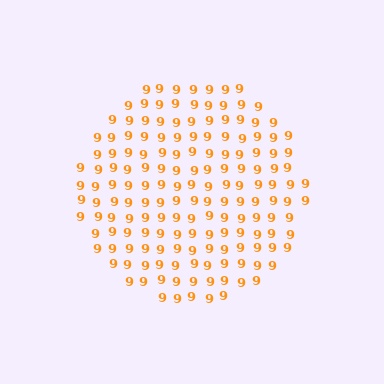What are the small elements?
The small elements are digit 9's.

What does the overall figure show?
The overall figure shows a circle.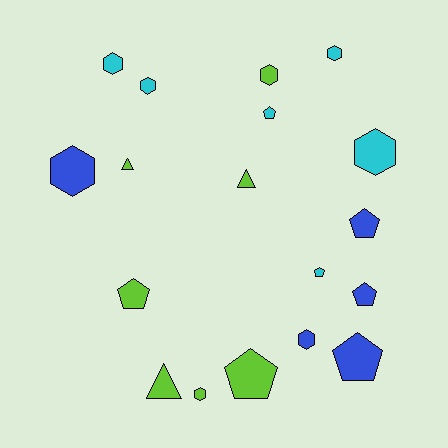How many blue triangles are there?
There are no blue triangles.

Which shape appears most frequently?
Hexagon, with 8 objects.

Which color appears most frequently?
Lime, with 7 objects.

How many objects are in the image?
There are 18 objects.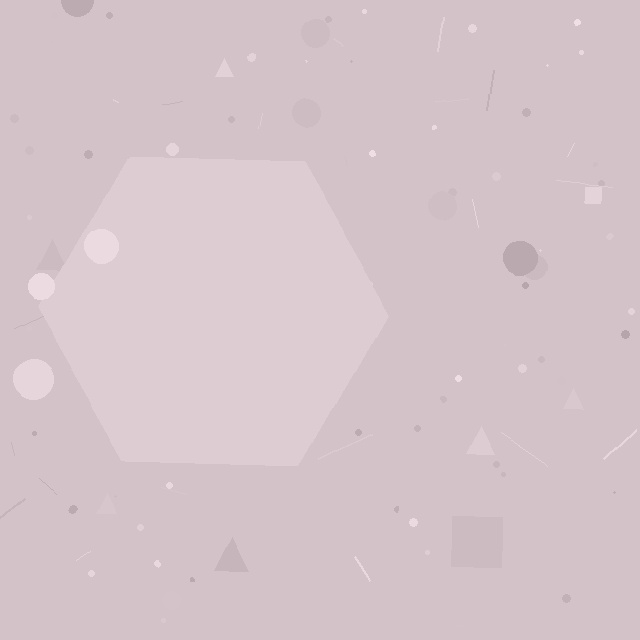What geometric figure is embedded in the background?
A hexagon is embedded in the background.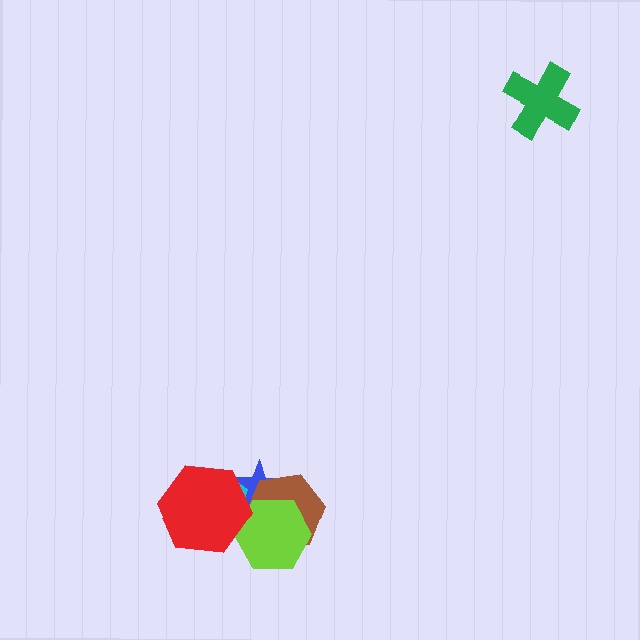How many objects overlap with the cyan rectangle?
4 objects overlap with the cyan rectangle.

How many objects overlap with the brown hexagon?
3 objects overlap with the brown hexagon.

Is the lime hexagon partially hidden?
Yes, it is partially covered by another shape.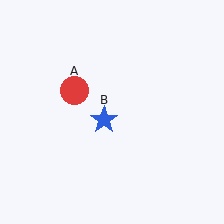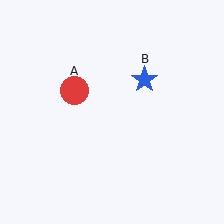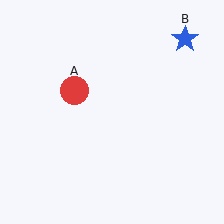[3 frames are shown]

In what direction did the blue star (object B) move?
The blue star (object B) moved up and to the right.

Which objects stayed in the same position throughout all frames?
Red circle (object A) remained stationary.